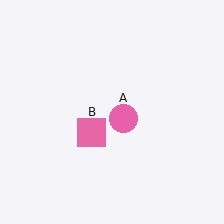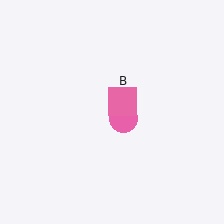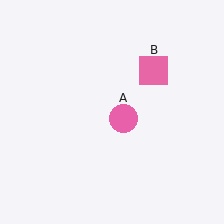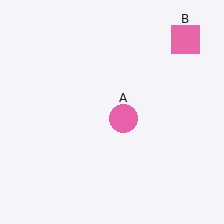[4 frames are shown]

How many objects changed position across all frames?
1 object changed position: pink square (object B).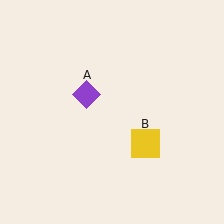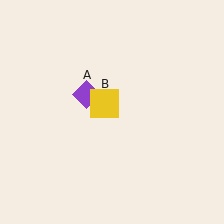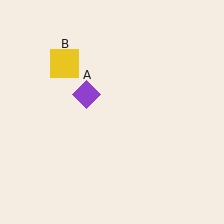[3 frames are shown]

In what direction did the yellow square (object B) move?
The yellow square (object B) moved up and to the left.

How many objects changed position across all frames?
1 object changed position: yellow square (object B).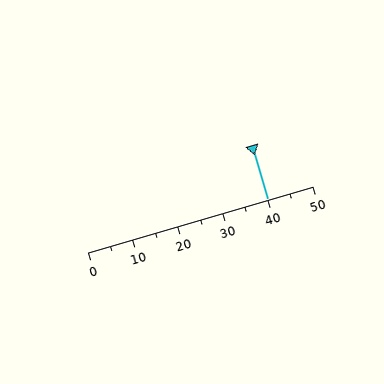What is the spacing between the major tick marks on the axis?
The major ticks are spaced 10 apart.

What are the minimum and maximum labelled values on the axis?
The axis runs from 0 to 50.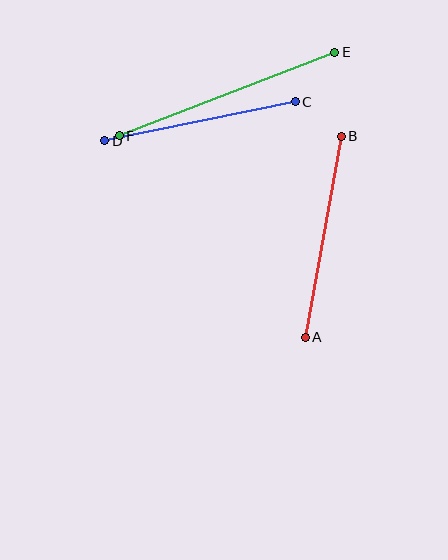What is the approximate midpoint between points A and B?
The midpoint is at approximately (323, 237) pixels.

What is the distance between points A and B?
The distance is approximately 204 pixels.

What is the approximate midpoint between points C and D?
The midpoint is at approximately (200, 121) pixels.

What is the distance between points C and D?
The distance is approximately 195 pixels.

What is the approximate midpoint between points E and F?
The midpoint is at approximately (227, 94) pixels.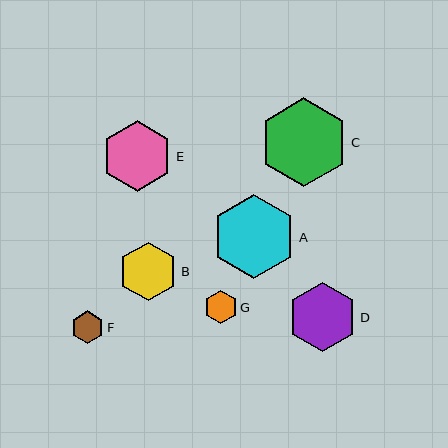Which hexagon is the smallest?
Hexagon F is the smallest with a size of approximately 33 pixels.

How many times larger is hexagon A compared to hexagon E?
Hexagon A is approximately 1.2 times the size of hexagon E.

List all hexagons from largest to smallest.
From largest to smallest: C, A, E, D, B, G, F.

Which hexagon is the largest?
Hexagon C is the largest with a size of approximately 89 pixels.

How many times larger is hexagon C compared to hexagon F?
Hexagon C is approximately 2.7 times the size of hexagon F.